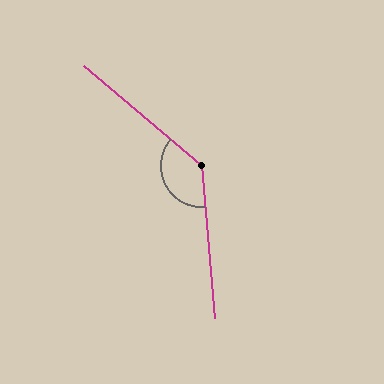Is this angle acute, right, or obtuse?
It is obtuse.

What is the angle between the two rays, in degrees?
Approximately 136 degrees.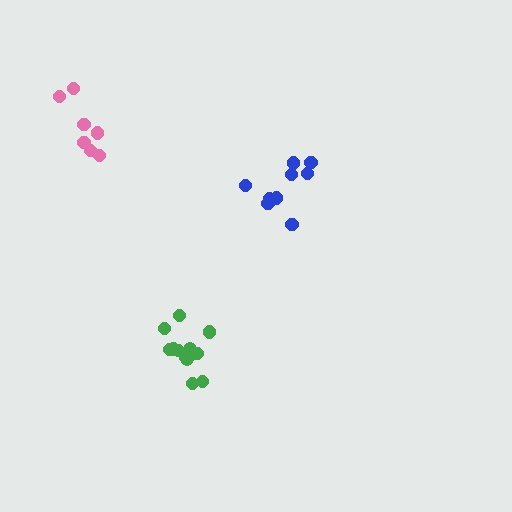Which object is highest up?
The pink cluster is topmost.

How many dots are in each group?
Group 1: 12 dots, Group 2: 9 dots, Group 3: 7 dots (28 total).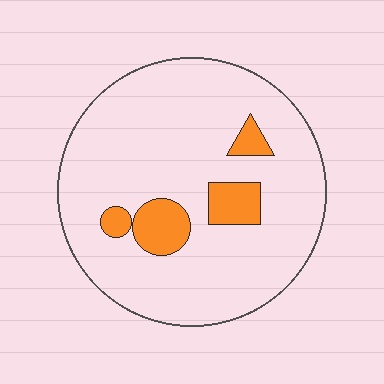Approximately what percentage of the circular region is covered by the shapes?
Approximately 10%.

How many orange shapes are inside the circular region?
4.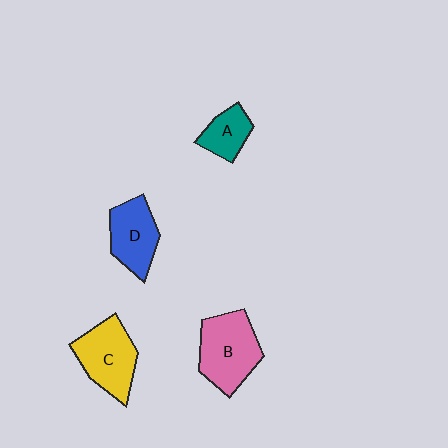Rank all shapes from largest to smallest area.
From largest to smallest: B (pink), C (yellow), D (blue), A (teal).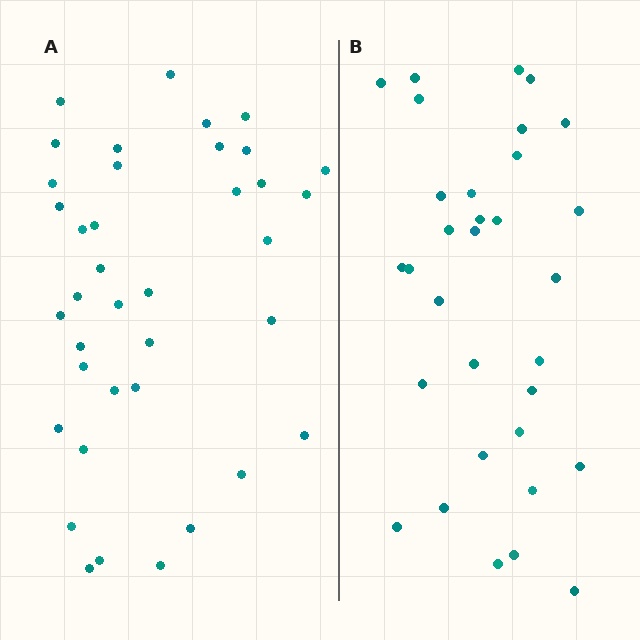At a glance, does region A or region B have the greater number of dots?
Region A (the left region) has more dots.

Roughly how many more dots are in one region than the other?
Region A has about 6 more dots than region B.